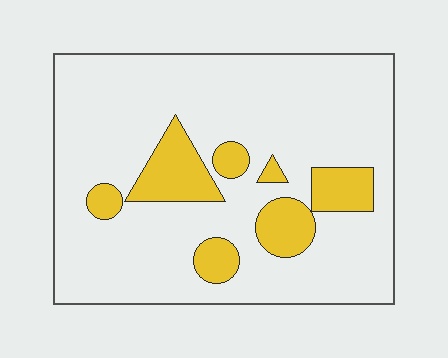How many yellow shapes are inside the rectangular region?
7.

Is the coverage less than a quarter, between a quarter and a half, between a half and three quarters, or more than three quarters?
Less than a quarter.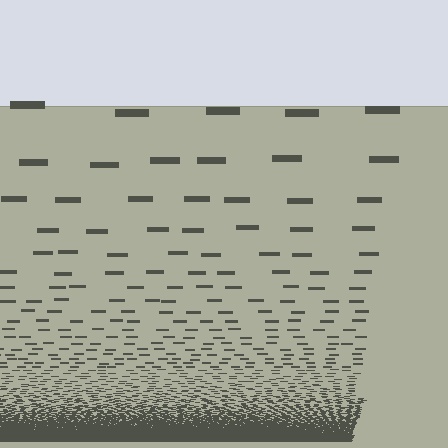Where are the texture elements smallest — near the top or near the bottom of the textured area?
Near the bottom.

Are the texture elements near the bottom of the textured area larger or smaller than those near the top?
Smaller. The gradient is inverted — elements near the bottom are smaller and denser.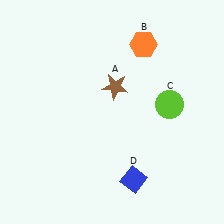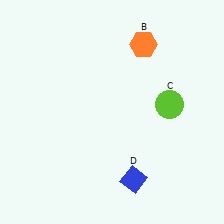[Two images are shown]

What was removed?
The brown star (A) was removed in Image 2.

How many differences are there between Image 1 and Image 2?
There is 1 difference between the two images.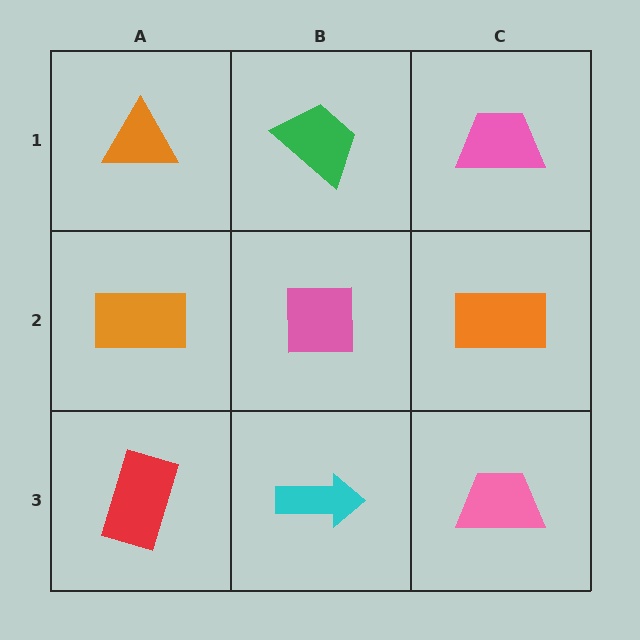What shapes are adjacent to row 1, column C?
An orange rectangle (row 2, column C), a green trapezoid (row 1, column B).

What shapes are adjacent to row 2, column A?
An orange triangle (row 1, column A), a red rectangle (row 3, column A), a pink square (row 2, column B).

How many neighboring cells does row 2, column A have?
3.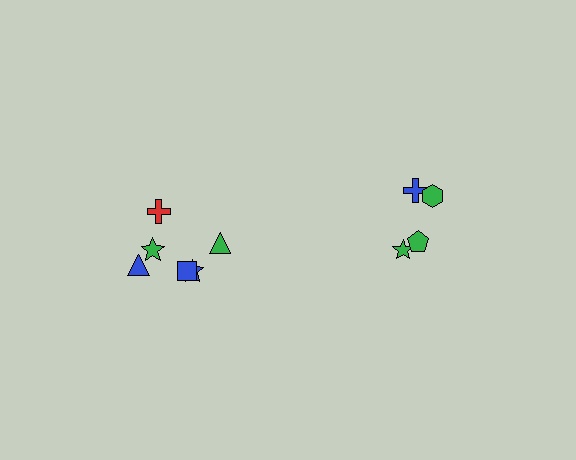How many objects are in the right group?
There are 4 objects.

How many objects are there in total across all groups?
There are 10 objects.